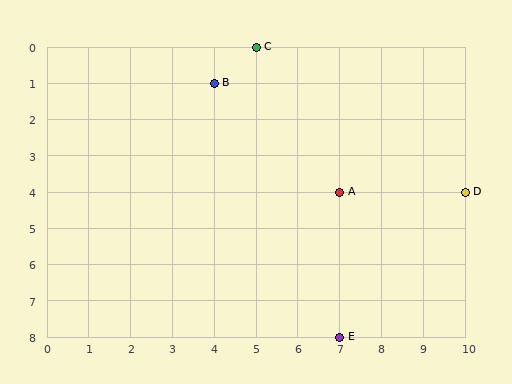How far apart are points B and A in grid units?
Points B and A are 3 columns and 3 rows apart (about 4.2 grid units diagonally).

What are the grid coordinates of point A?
Point A is at grid coordinates (7, 4).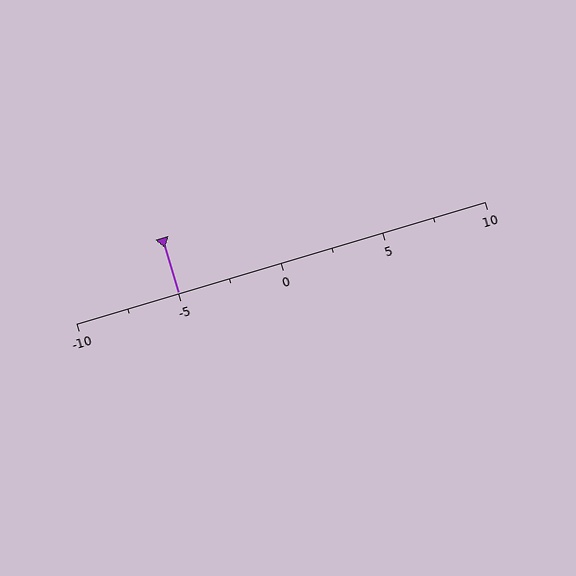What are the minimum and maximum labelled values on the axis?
The axis runs from -10 to 10.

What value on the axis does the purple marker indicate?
The marker indicates approximately -5.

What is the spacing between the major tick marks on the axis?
The major ticks are spaced 5 apart.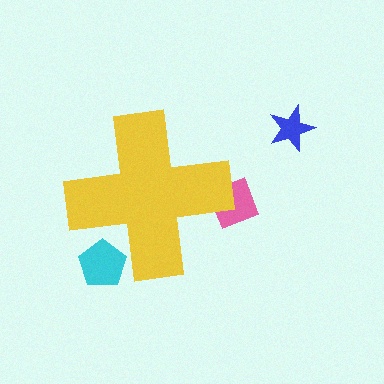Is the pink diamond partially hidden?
Yes, the pink diamond is partially hidden behind the yellow cross.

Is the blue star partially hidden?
No, the blue star is fully visible.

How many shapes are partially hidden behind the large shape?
2 shapes are partially hidden.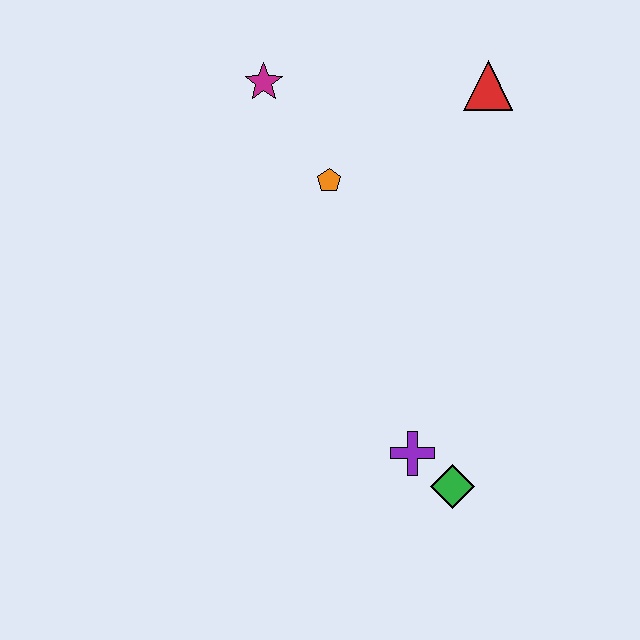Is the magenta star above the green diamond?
Yes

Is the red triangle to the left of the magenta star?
No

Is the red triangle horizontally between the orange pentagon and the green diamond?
No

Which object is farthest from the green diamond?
The magenta star is farthest from the green diamond.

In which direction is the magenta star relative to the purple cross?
The magenta star is above the purple cross.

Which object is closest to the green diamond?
The purple cross is closest to the green diamond.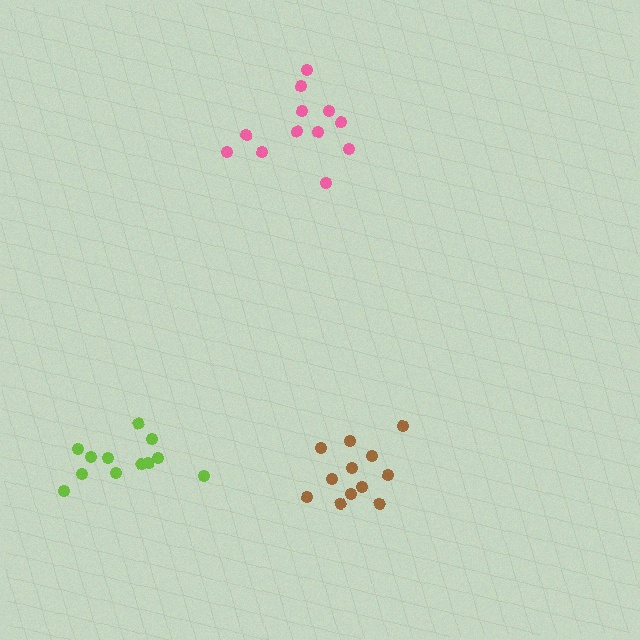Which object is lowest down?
The brown cluster is bottommost.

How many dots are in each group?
Group 1: 12 dots, Group 2: 12 dots, Group 3: 12 dots (36 total).